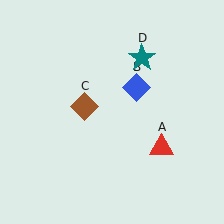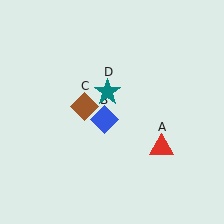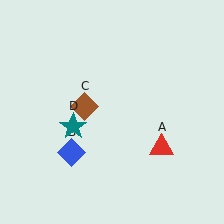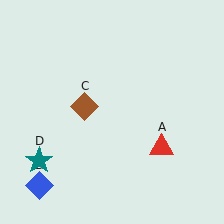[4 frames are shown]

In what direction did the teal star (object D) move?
The teal star (object D) moved down and to the left.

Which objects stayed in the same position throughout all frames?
Red triangle (object A) and brown diamond (object C) remained stationary.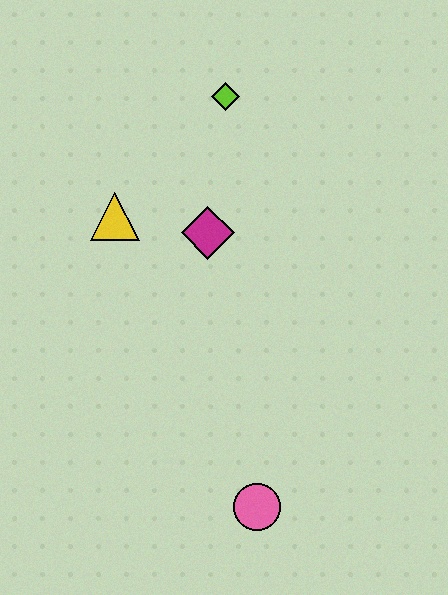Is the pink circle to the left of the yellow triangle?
No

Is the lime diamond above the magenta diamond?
Yes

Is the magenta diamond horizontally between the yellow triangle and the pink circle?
Yes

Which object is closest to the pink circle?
The magenta diamond is closest to the pink circle.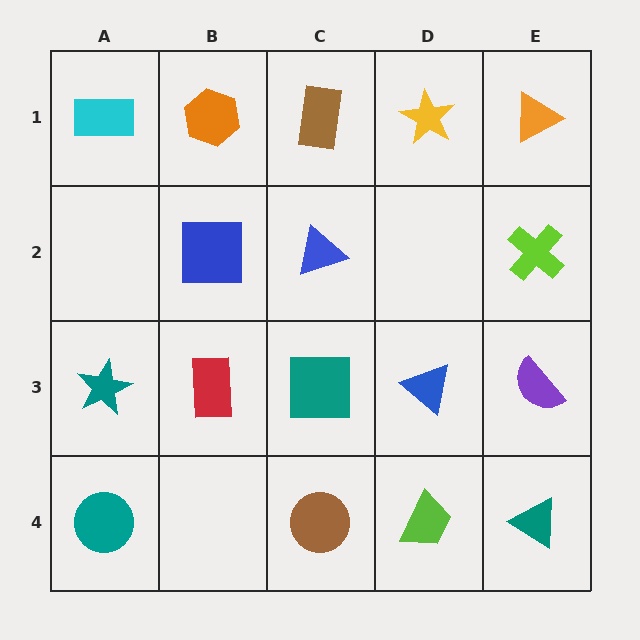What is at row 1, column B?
An orange hexagon.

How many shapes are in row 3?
5 shapes.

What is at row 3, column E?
A purple semicircle.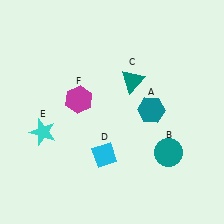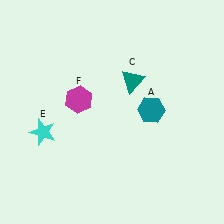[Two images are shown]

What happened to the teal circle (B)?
The teal circle (B) was removed in Image 2. It was in the bottom-right area of Image 1.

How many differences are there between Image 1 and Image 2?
There are 2 differences between the two images.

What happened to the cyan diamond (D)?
The cyan diamond (D) was removed in Image 2. It was in the bottom-left area of Image 1.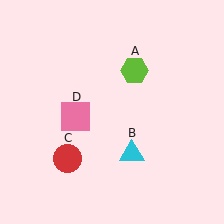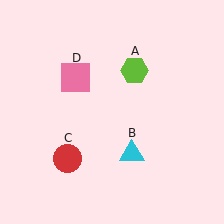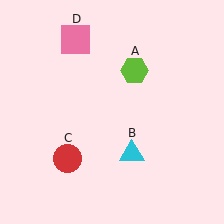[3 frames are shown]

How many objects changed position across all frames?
1 object changed position: pink square (object D).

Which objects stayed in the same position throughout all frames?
Lime hexagon (object A) and cyan triangle (object B) and red circle (object C) remained stationary.